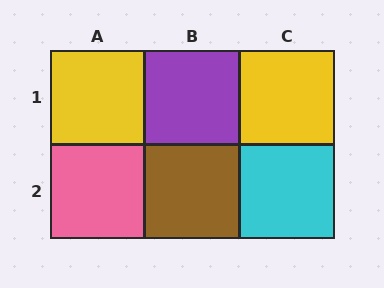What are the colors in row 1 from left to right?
Yellow, purple, yellow.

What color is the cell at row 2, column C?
Cyan.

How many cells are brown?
1 cell is brown.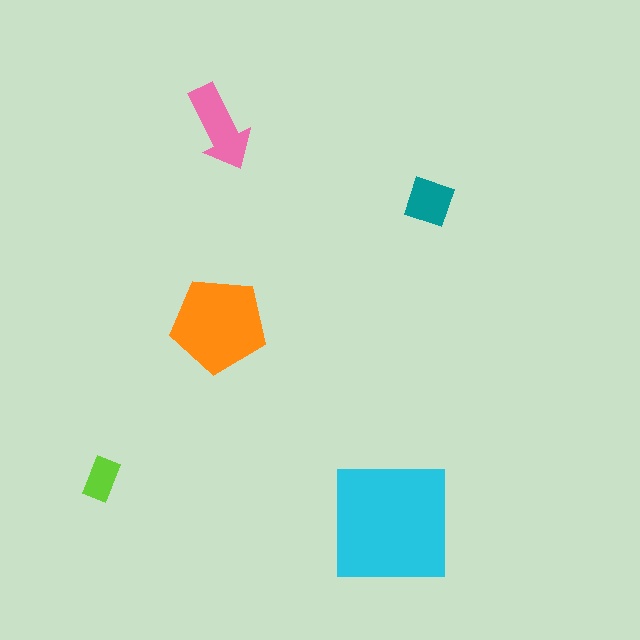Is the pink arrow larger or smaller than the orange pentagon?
Smaller.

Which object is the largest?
The cyan square.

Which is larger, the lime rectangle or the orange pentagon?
The orange pentagon.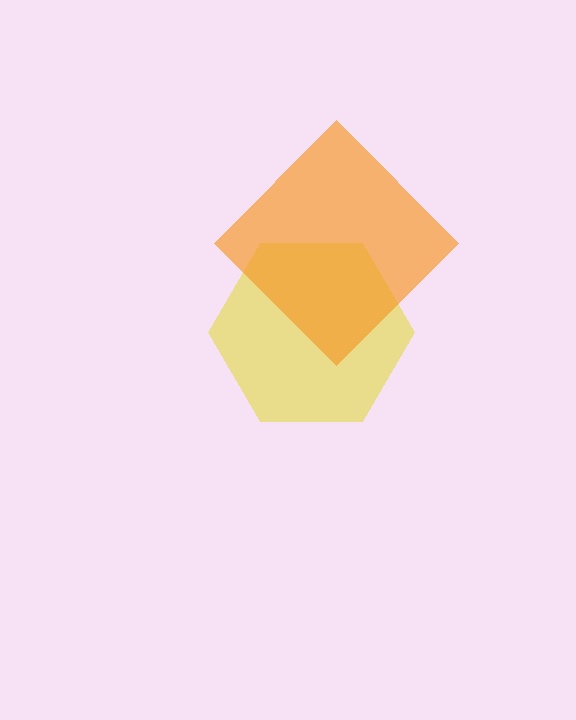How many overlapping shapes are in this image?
There are 2 overlapping shapes in the image.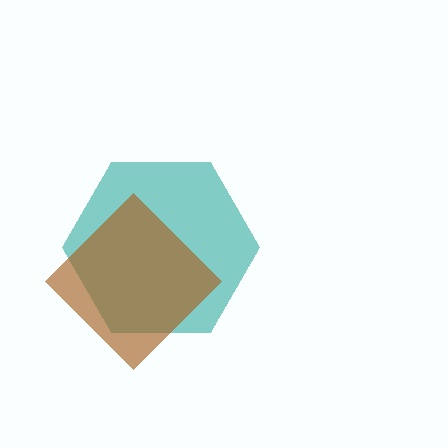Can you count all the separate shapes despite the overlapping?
Yes, there are 2 separate shapes.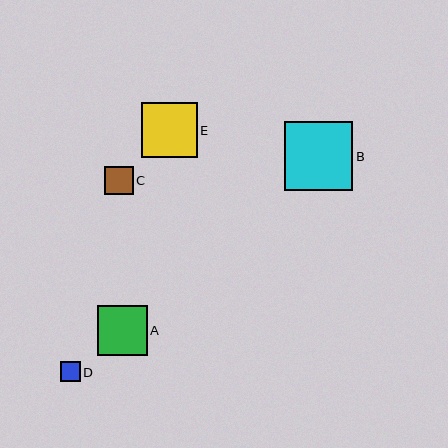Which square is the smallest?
Square D is the smallest with a size of approximately 20 pixels.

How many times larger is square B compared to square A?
Square B is approximately 1.4 times the size of square A.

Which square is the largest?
Square B is the largest with a size of approximately 69 pixels.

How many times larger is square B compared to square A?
Square B is approximately 1.4 times the size of square A.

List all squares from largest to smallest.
From largest to smallest: B, E, A, C, D.